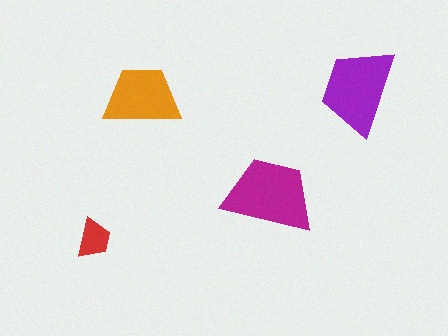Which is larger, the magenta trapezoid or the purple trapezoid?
The magenta one.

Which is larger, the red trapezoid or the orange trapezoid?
The orange one.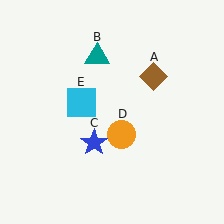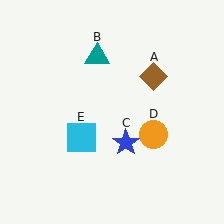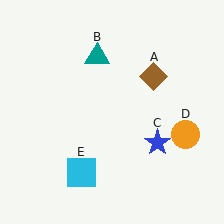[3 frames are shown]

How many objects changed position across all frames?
3 objects changed position: blue star (object C), orange circle (object D), cyan square (object E).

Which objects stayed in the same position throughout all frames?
Brown diamond (object A) and teal triangle (object B) remained stationary.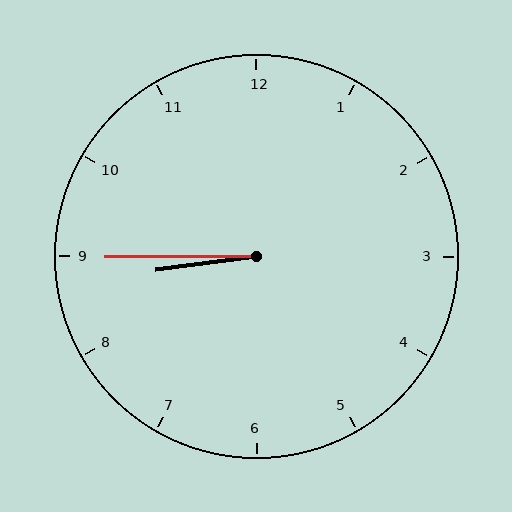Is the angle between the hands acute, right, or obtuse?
It is acute.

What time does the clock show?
8:45.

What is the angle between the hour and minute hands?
Approximately 8 degrees.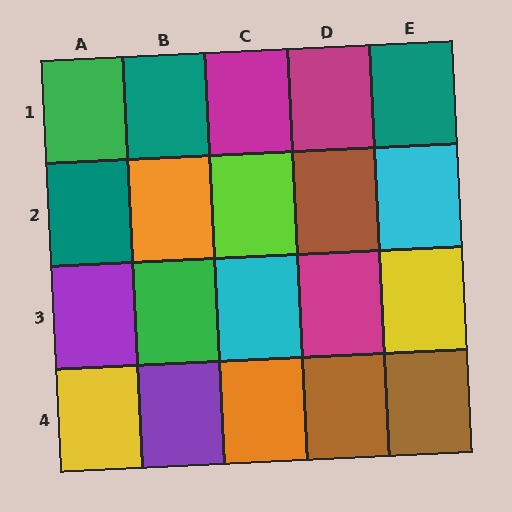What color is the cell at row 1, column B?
Teal.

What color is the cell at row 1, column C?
Magenta.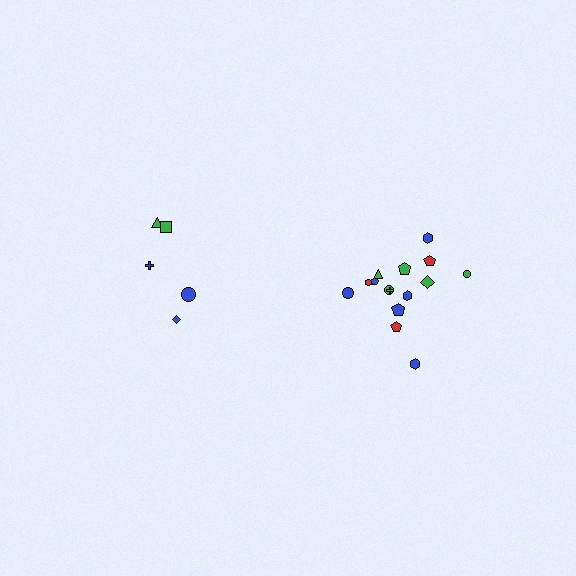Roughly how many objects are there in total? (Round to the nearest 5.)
Roughly 20 objects in total.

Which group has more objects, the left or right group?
The right group.